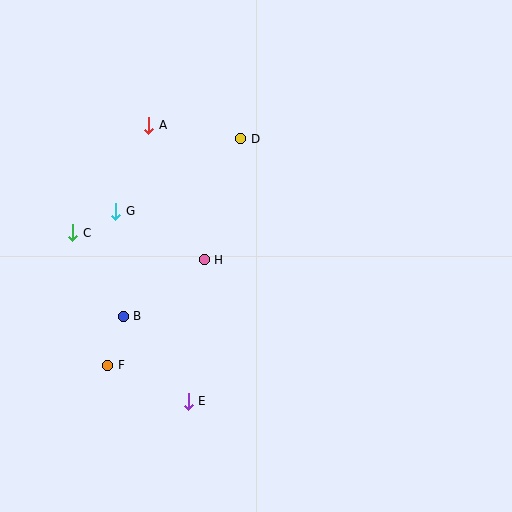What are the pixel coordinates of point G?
Point G is at (116, 211).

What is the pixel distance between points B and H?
The distance between B and H is 99 pixels.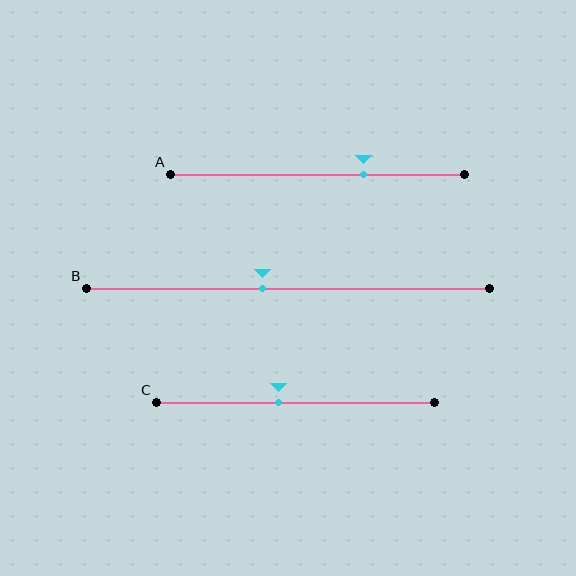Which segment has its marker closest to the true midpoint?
Segment C has its marker closest to the true midpoint.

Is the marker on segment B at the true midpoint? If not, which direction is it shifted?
No, the marker on segment B is shifted to the left by about 6% of the segment length.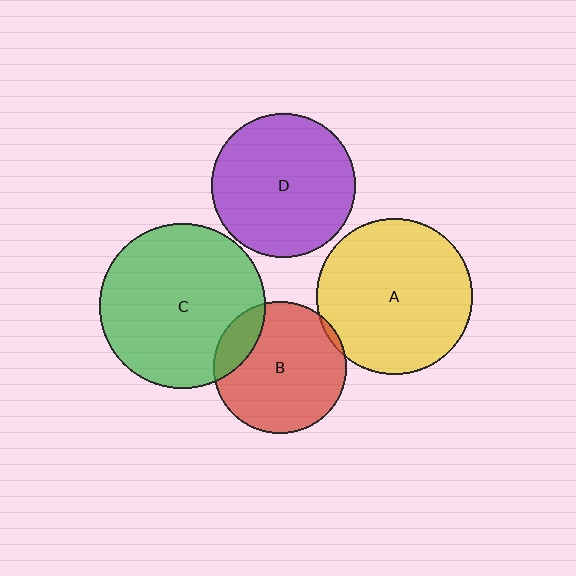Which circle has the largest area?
Circle C (green).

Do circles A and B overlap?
Yes.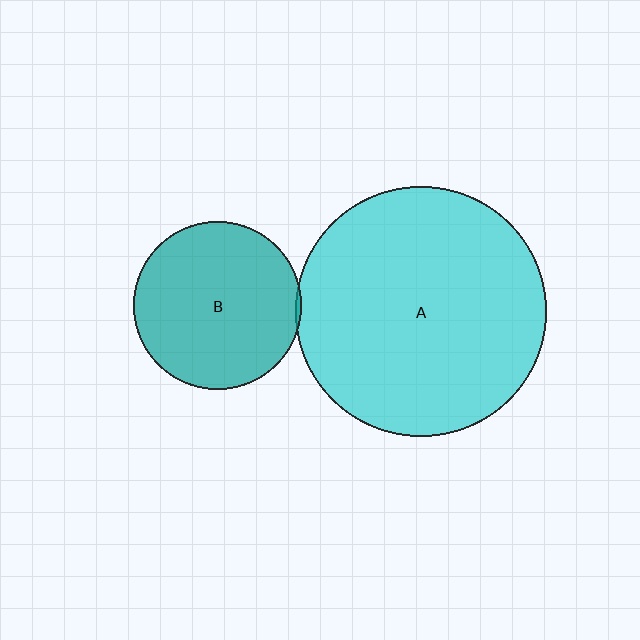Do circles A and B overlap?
Yes.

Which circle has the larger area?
Circle A (cyan).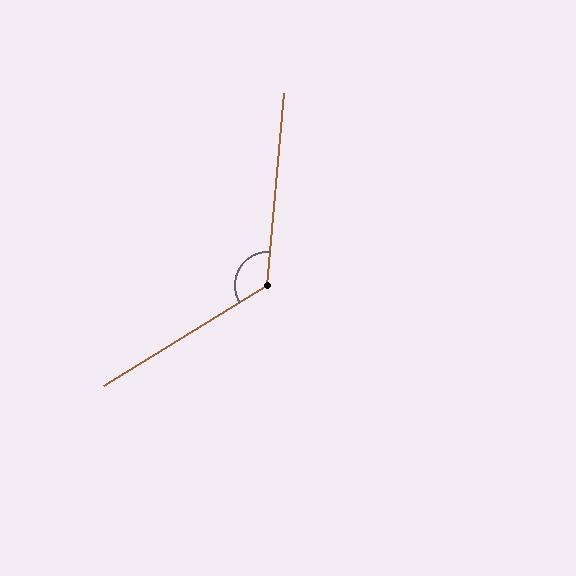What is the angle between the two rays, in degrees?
Approximately 127 degrees.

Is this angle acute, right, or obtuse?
It is obtuse.